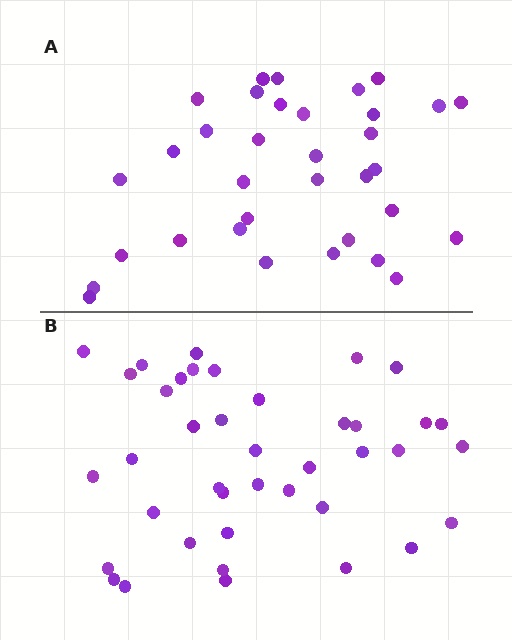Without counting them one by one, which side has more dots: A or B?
Region B (the bottom region) has more dots.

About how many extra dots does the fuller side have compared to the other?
Region B has about 6 more dots than region A.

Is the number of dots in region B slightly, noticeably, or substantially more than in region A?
Region B has only slightly more — the two regions are fairly close. The ratio is roughly 1.2 to 1.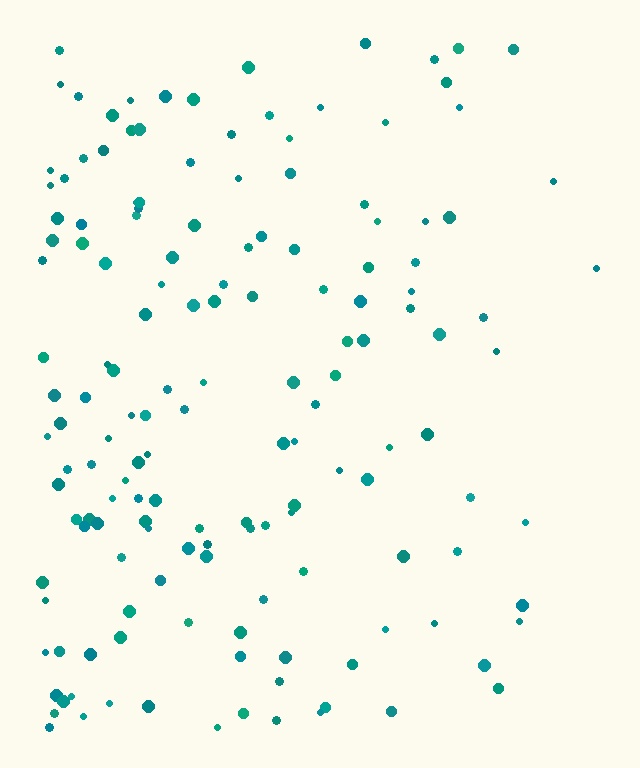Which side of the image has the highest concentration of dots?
The left.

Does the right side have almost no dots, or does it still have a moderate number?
Still a moderate number, just noticeably fewer than the left.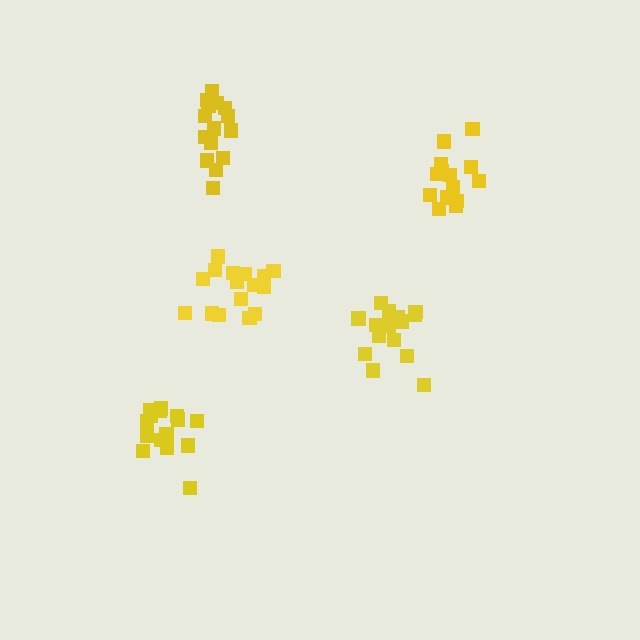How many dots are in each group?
Group 1: 16 dots, Group 2: 15 dots, Group 3: 16 dots, Group 4: 16 dots, Group 5: 14 dots (77 total).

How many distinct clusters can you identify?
There are 5 distinct clusters.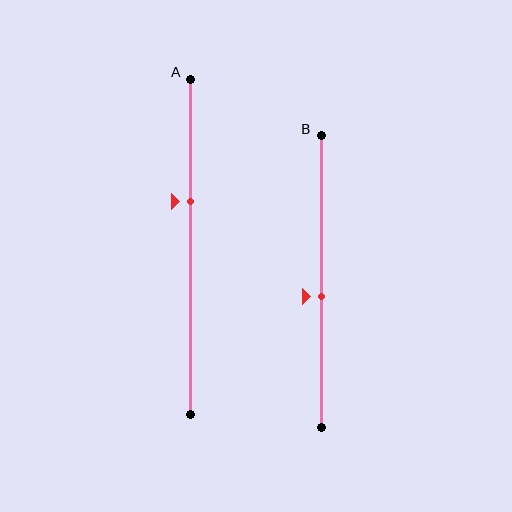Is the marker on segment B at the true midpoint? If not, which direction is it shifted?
No, the marker on segment B is shifted downward by about 5% of the segment length.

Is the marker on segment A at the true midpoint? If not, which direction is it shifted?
No, the marker on segment A is shifted upward by about 13% of the segment length.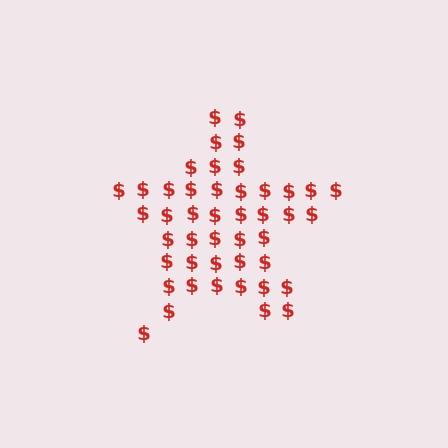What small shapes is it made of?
It is made of small dollar signs.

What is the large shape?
The large shape is a star.